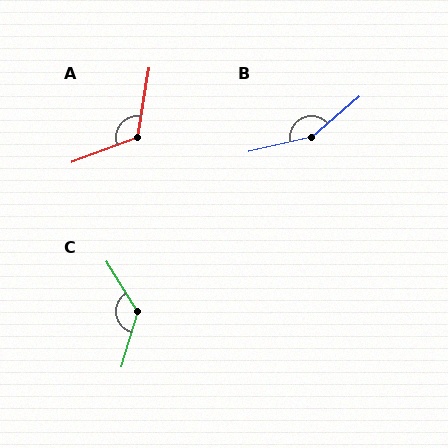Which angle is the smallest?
A, at approximately 120 degrees.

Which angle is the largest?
B, at approximately 152 degrees.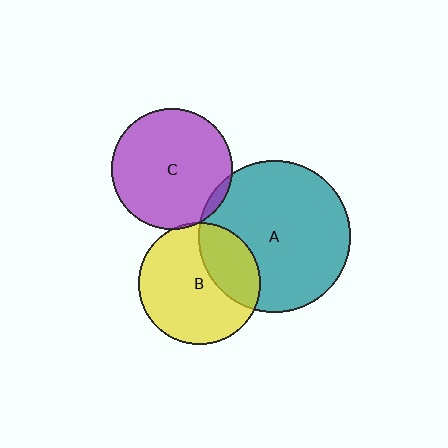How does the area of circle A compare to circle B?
Approximately 1.5 times.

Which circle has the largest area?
Circle A (teal).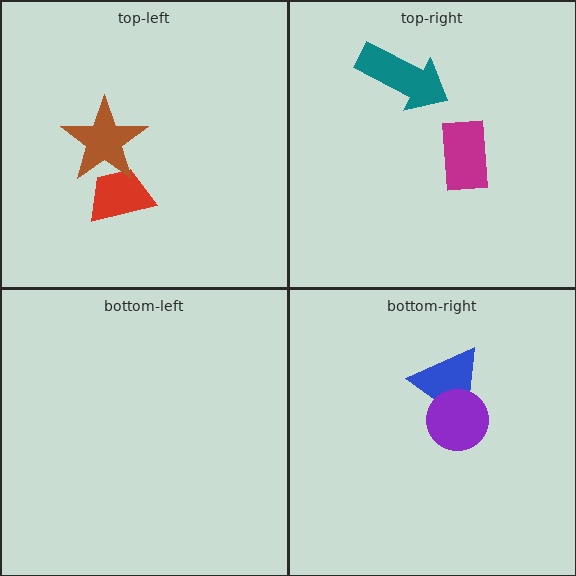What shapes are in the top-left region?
The red trapezoid, the brown star.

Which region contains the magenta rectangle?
The top-right region.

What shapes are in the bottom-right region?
The blue triangle, the purple circle.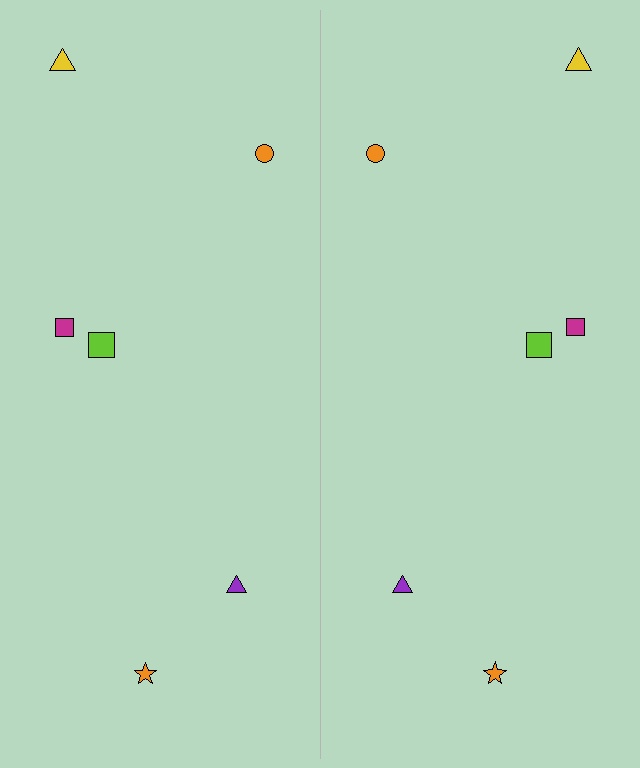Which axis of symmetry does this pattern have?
The pattern has a vertical axis of symmetry running through the center of the image.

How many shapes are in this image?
There are 12 shapes in this image.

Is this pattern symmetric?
Yes, this pattern has bilateral (reflection) symmetry.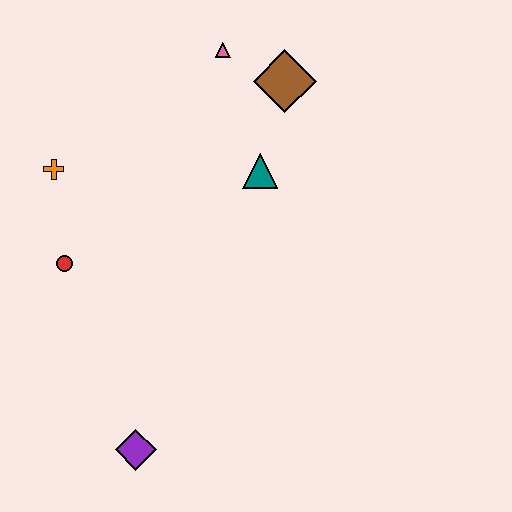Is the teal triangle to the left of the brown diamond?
Yes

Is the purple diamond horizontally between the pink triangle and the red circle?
Yes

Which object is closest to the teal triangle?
The brown diamond is closest to the teal triangle.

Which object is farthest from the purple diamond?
The pink triangle is farthest from the purple diamond.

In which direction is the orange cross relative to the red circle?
The orange cross is above the red circle.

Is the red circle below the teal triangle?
Yes